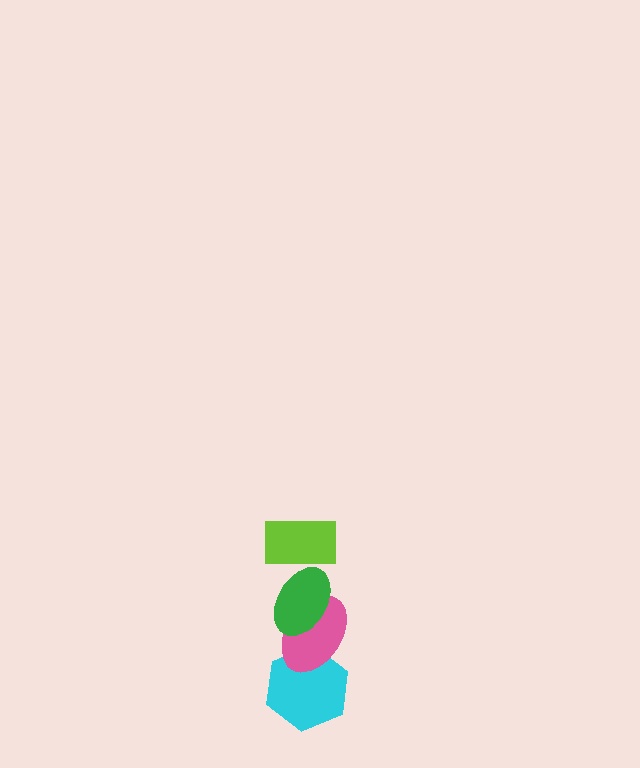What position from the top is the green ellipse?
The green ellipse is 2nd from the top.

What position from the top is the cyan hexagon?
The cyan hexagon is 4th from the top.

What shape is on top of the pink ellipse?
The green ellipse is on top of the pink ellipse.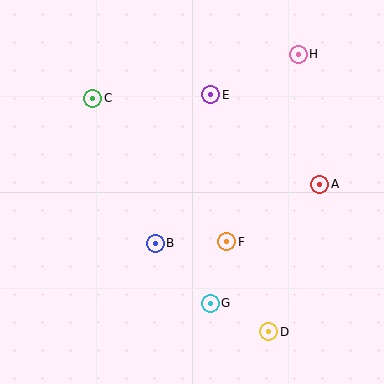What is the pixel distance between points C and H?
The distance between C and H is 210 pixels.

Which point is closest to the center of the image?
Point F at (227, 242) is closest to the center.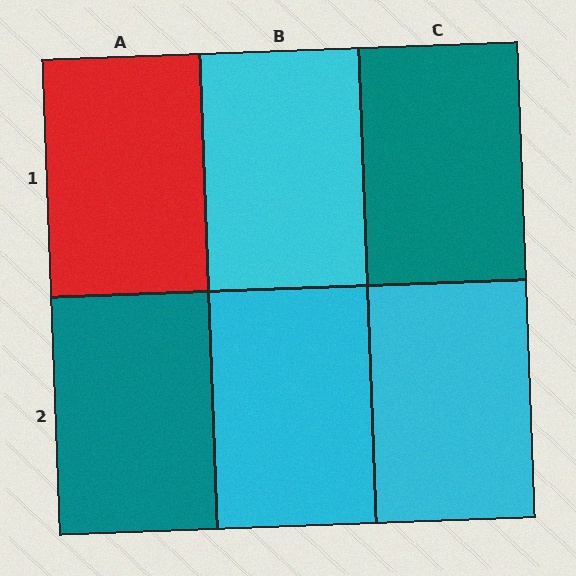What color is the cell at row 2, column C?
Cyan.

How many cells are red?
1 cell is red.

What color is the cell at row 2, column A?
Teal.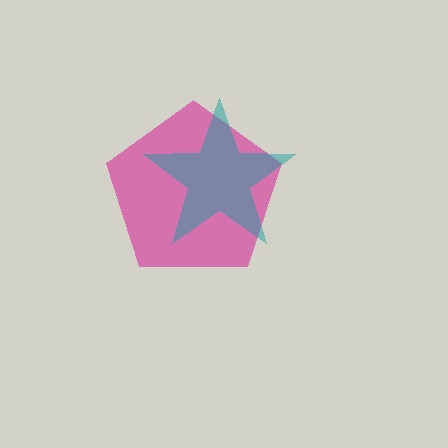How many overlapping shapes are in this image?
There are 2 overlapping shapes in the image.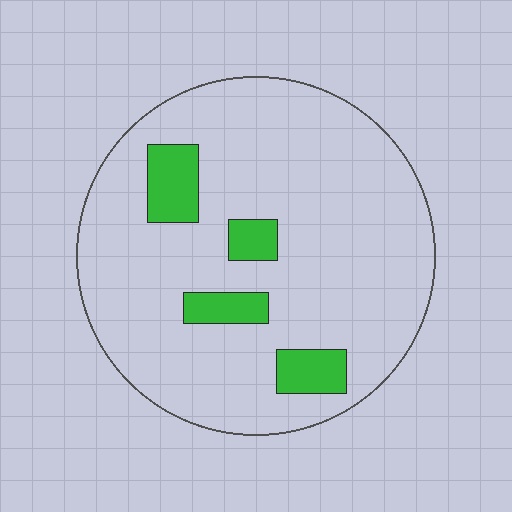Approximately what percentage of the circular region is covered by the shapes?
Approximately 10%.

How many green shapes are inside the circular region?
4.